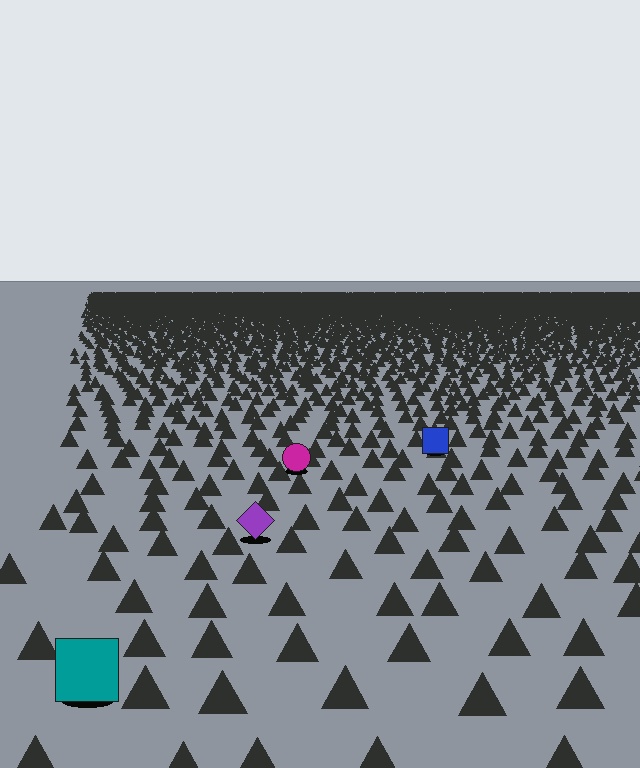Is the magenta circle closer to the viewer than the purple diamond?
No. The purple diamond is closer — you can tell from the texture gradient: the ground texture is coarser near it.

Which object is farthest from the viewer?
The blue square is farthest from the viewer. It appears smaller and the ground texture around it is denser.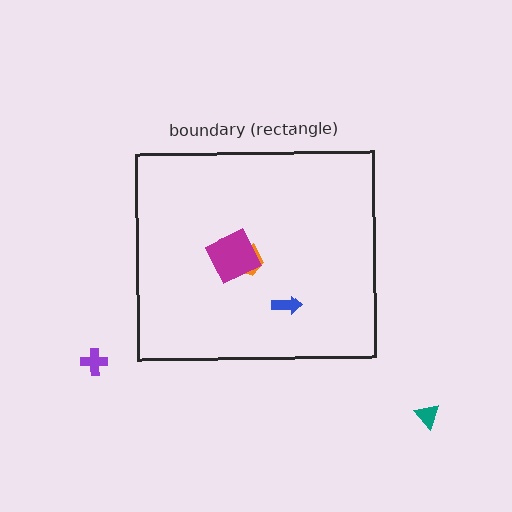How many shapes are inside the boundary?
3 inside, 2 outside.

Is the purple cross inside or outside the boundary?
Outside.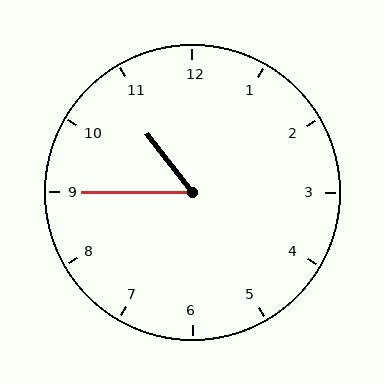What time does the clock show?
10:45.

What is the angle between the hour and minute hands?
Approximately 52 degrees.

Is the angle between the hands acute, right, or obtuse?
It is acute.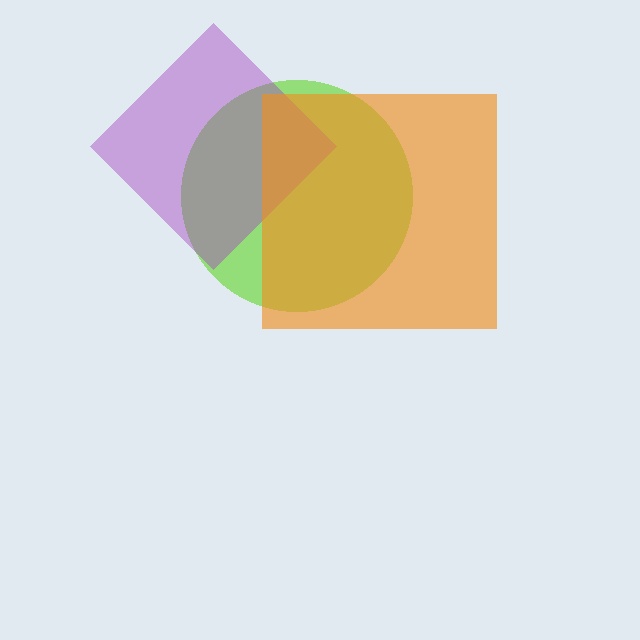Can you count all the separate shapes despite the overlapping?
Yes, there are 3 separate shapes.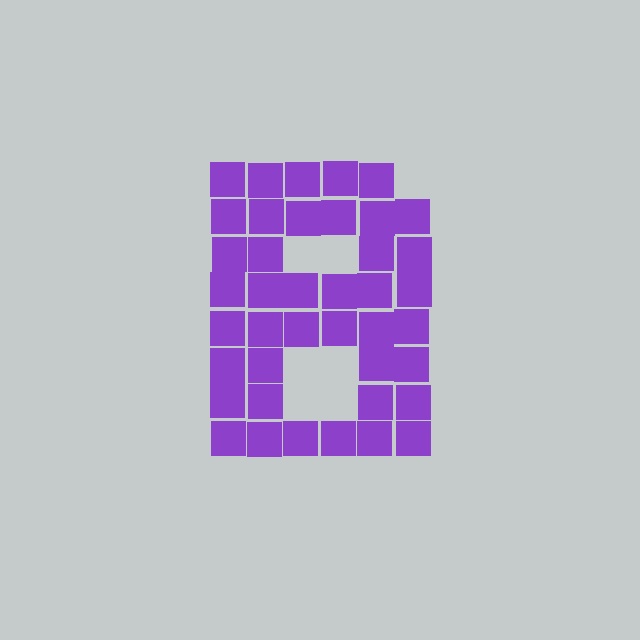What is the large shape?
The large shape is the letter B.